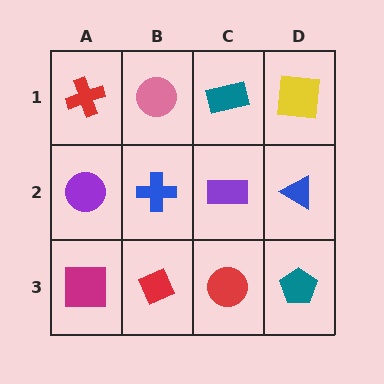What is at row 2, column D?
A blue triangle.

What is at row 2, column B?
A blue cross.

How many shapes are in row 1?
4 shapes.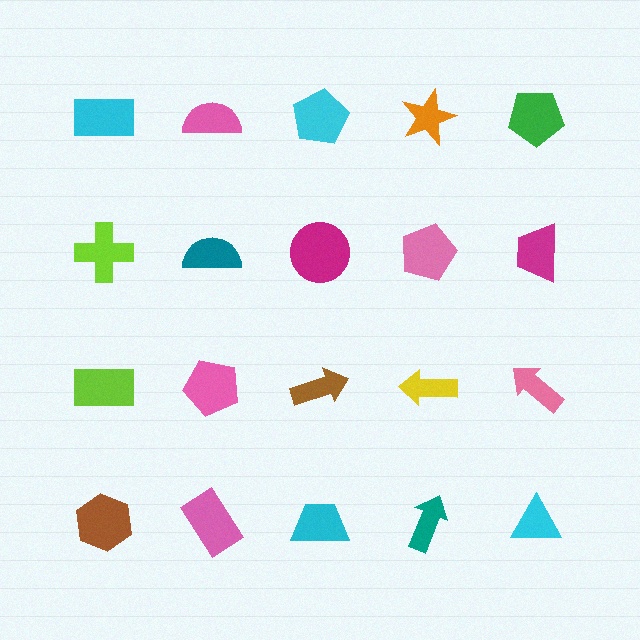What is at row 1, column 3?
A cyan pentagon.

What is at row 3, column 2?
A pink pentagon.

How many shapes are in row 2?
5 shapes.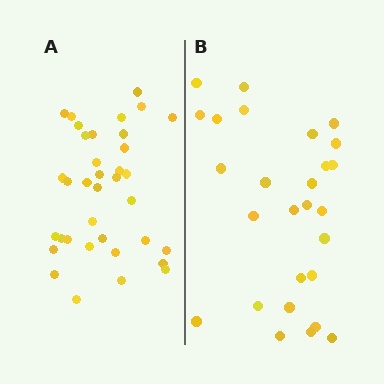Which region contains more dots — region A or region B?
Region A (the left region) has more dots.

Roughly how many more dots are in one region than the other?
Region A has roughly 8 or so more dots than region B.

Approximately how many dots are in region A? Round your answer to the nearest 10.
About 40 dots. (The exact count is 36, which rounds to 40.)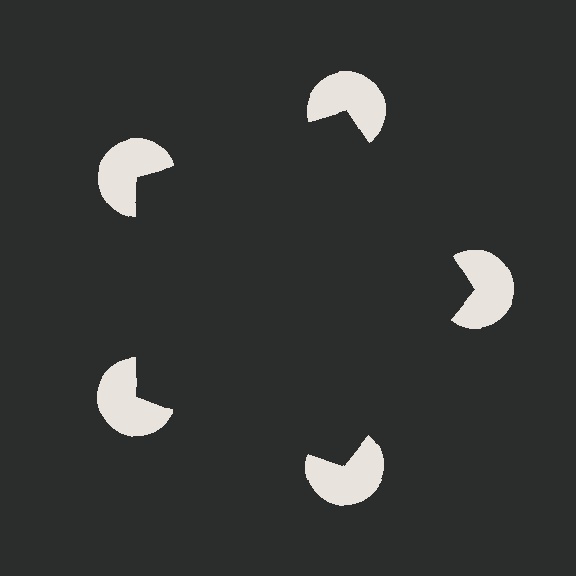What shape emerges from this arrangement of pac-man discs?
An illusory pentagon — its edges are inferred from the aligned wedge cuts in the pac-man discs, not physically drawn.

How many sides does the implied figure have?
5 sides.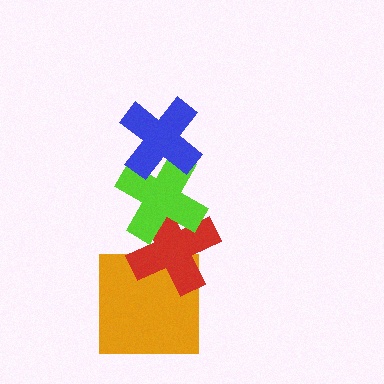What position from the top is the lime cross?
The lime cross is 2nd from the top.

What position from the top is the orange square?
The orange square is 4th from the top.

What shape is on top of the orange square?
The red cross is on top of the orange square.